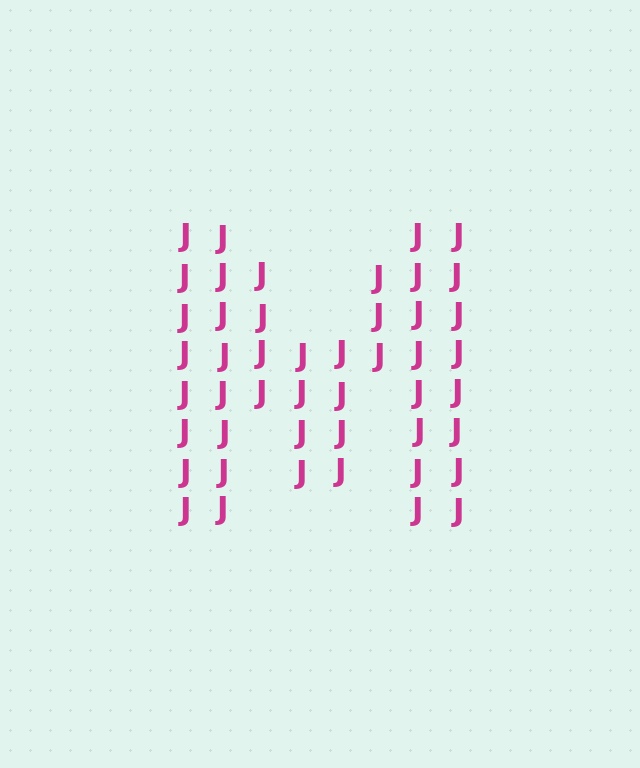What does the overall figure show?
The overall figure shows the letter M.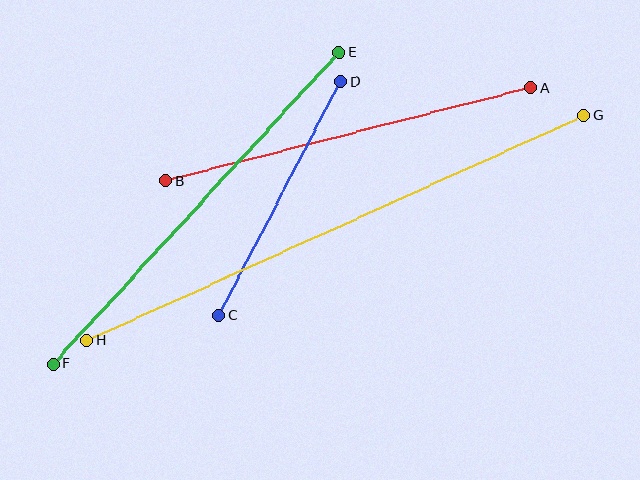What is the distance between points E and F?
The distance is approximately 423 pixels.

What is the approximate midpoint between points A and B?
The midpoint is at approximately (348, 134) pixels.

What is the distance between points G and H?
The distance is approximately 545 pixels.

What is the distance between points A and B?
The distance is approximately 376 pixels.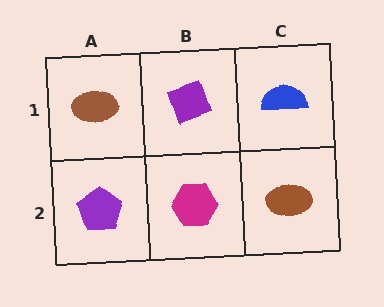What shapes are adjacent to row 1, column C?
A brown ellipse (row 2, column C), a purple diamond (row 1, column B).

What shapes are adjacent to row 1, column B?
A magenta hexagon (row 2, column B), a brown ellipse (row 1, column A), a blue semicircle (row 1, column C).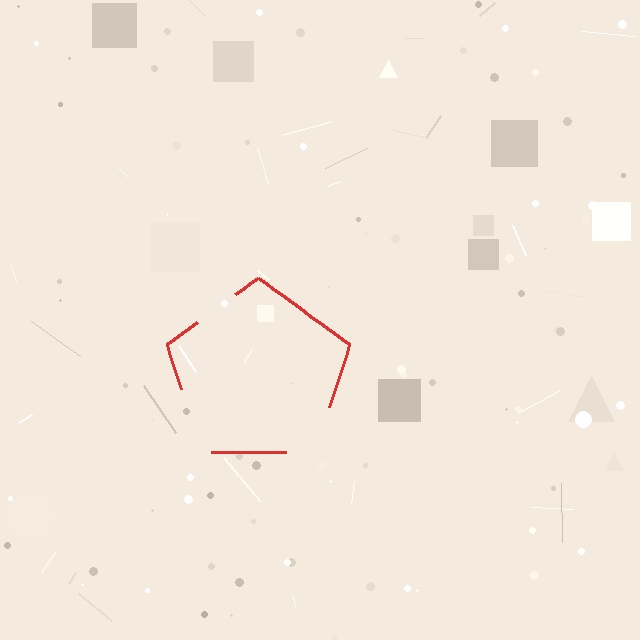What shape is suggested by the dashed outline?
The dashed outline suggests a pentagon.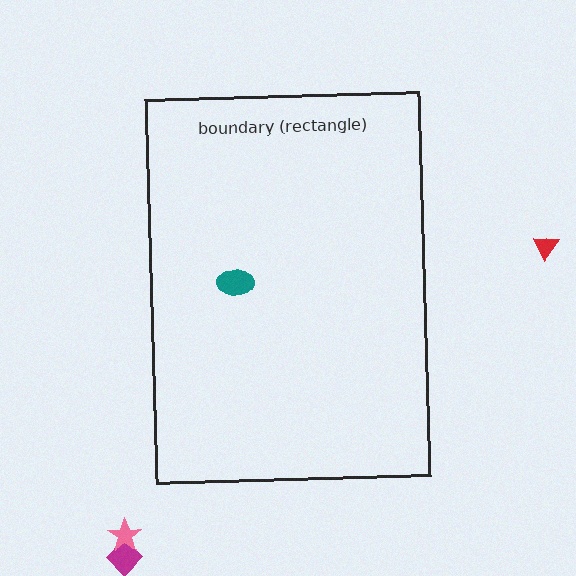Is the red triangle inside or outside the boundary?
Outside.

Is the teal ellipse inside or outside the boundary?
Inside.